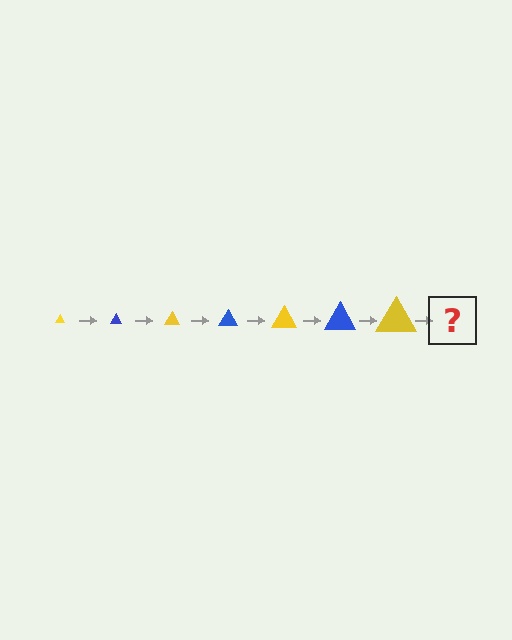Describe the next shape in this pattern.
It should be a blue triangle, larger than the previous one.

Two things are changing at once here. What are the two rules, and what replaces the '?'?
The two rules are that the triangle grows larger each step and the color cycles through yellow and blue. The '?' should be a blue triangle, larger than the previous one.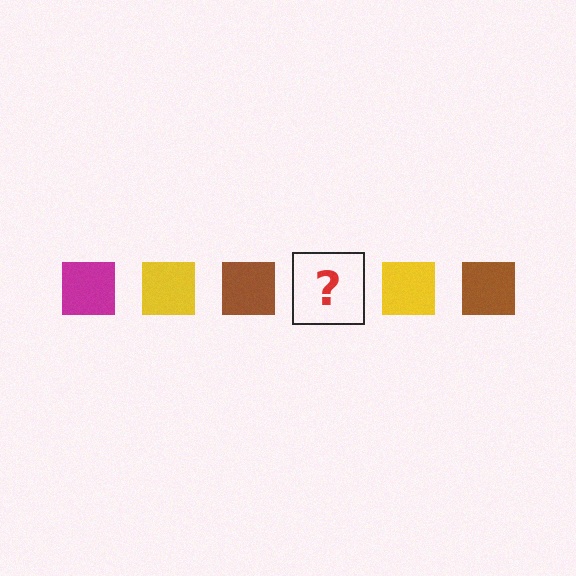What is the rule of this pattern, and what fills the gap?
The rule is that the pattern cycles through magenta, yellow, brown squares. The gap should be filled with a magenta square.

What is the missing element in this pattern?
The missing element is a magenta square.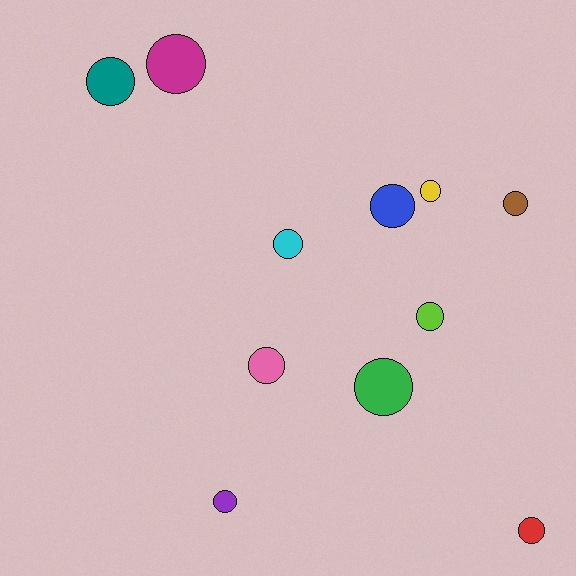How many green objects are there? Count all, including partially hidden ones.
There is 1 green object.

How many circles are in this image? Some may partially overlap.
There are 11 circles.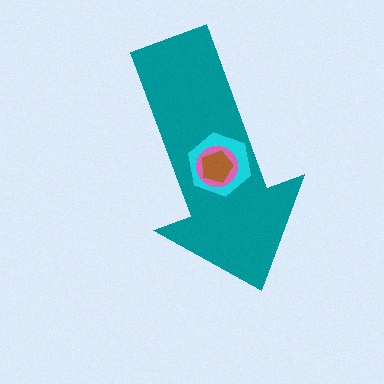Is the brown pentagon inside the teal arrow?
Yes.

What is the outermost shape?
The teal arrow.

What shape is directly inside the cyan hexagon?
The pink circle.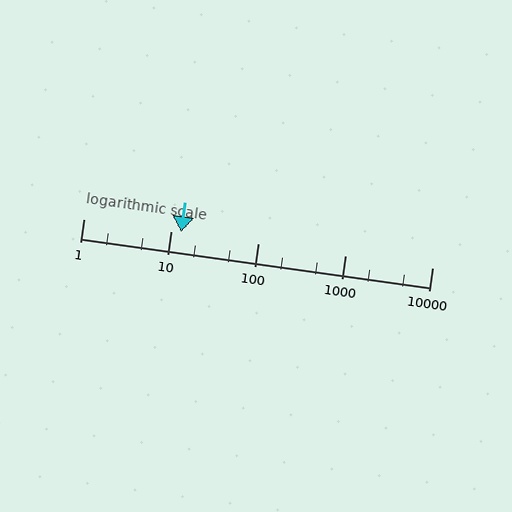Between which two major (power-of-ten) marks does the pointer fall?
The pointer is between 10 and 100.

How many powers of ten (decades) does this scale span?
The scale spans 4 decades, from 1 to 10000.